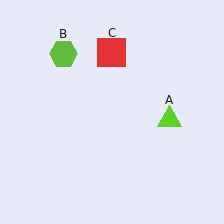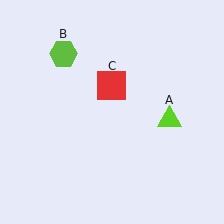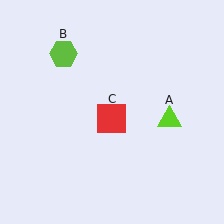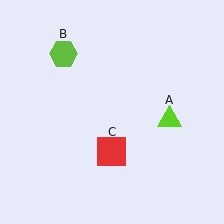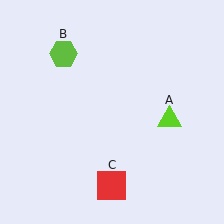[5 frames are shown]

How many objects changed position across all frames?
1 object changed position: red square (object C).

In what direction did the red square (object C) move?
The red square (object C) moved down.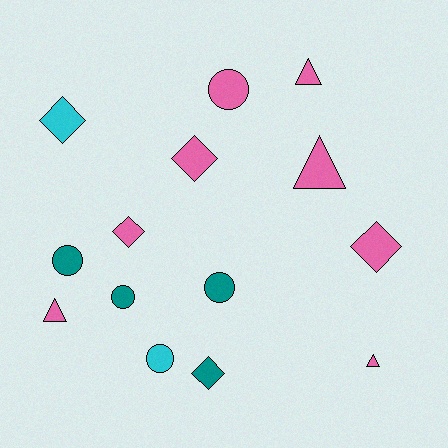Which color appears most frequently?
Pink, with 8 objects.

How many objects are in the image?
There are 14 objects.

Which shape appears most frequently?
Diamond, with 5 objects.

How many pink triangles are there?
There are 4 pink triangles.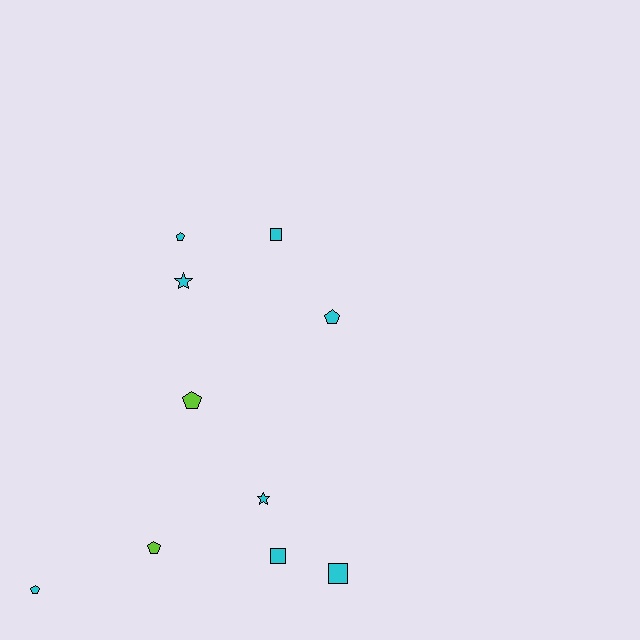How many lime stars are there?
There are no lime stars.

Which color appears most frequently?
Cyan, with 8 objects.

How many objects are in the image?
There are 10 objects.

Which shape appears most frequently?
Pentagon, with 5 objects.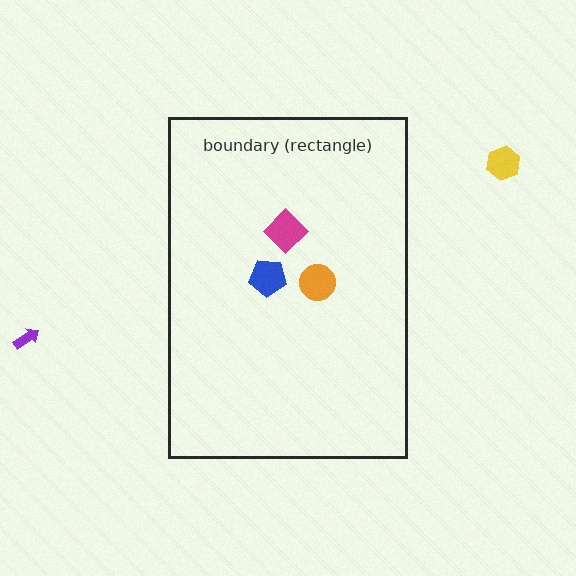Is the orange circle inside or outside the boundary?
Inside.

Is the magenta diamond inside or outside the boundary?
Inside.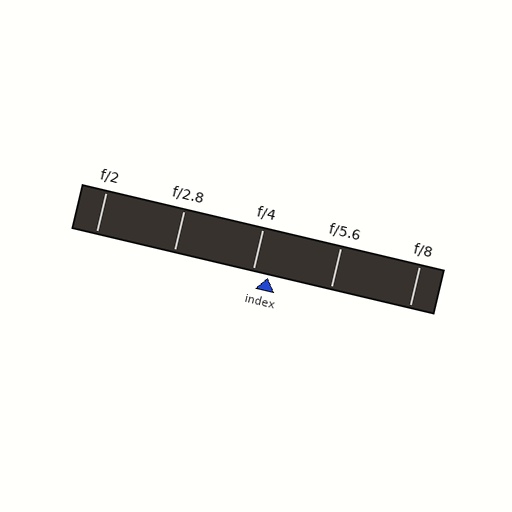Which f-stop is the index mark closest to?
The index mark is closest to f/4.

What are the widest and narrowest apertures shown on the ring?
The widest aperture shown is f/2 and the narrowest is f/8.